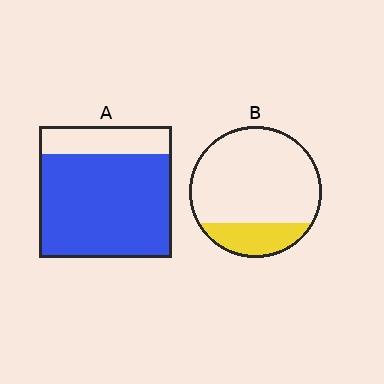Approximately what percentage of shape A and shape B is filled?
A is approximately 80% and B is approximately 20%.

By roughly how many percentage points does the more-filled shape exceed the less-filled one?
By roughly 60 percentage points (A over B).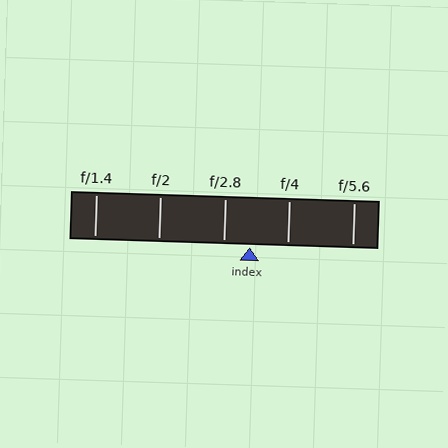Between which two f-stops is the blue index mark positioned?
The index mark is between f/2.8 and f/4.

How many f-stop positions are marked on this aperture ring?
There are 5 f-stop positions marked.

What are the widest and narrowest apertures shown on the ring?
The widest aperture shown is f/1.4 and the narrowest is f/5.6.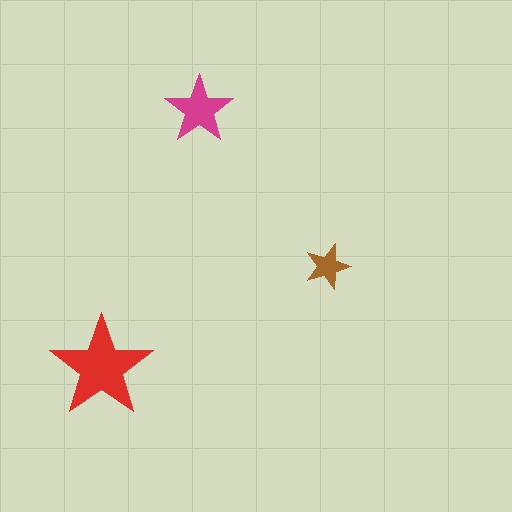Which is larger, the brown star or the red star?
The red one.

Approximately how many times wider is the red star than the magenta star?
About 1.5 times wider.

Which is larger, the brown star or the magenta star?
The magenta one.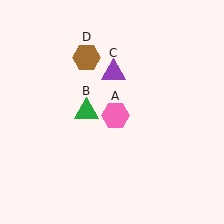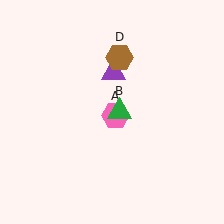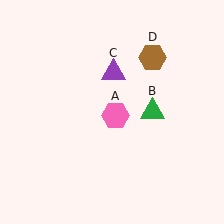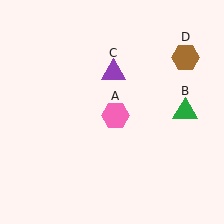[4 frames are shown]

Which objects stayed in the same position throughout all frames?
Pink hexagon (object A) and purple triangle (object C) remained stationary.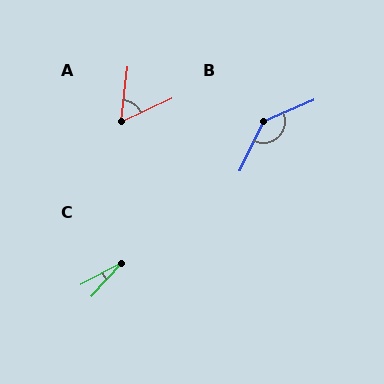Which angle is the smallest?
C, at approximately 19 degrees.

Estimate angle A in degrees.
Approximately 58 degrees.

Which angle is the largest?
B, at approximately 139 degrees.